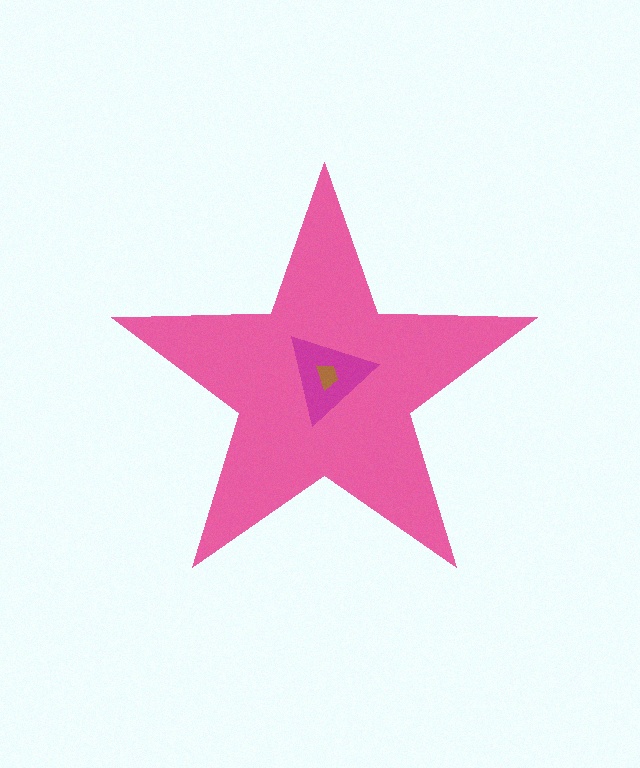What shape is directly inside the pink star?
The magenta triangle.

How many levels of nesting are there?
3.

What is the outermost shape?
The pink star.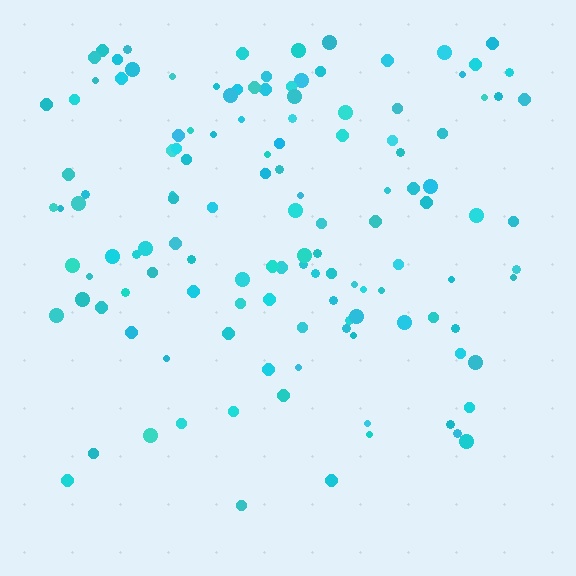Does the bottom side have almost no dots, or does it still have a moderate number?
Still a moderate number, just noticeably fewer than the top.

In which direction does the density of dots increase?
From bottom to top, with the top side densest.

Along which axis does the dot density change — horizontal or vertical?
Vertical.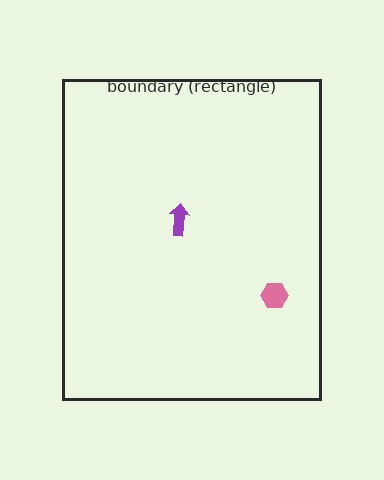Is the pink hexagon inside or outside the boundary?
Inside.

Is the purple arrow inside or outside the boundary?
Inside.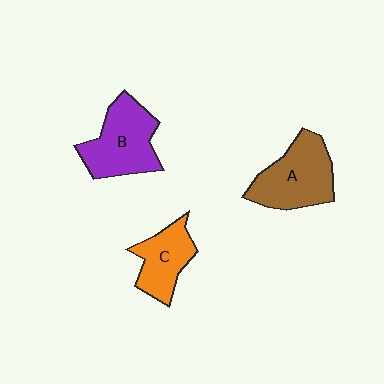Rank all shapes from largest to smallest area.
From largest to smallest: A (brown), B (purple), C (orange).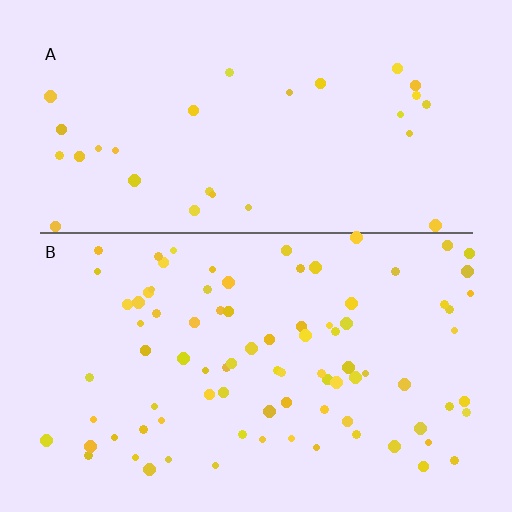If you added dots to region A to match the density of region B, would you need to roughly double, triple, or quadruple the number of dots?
Approximately triple.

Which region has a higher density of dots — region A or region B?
B (the bottom).